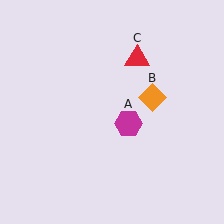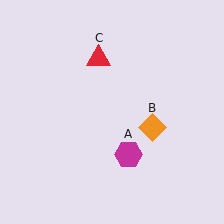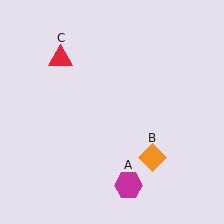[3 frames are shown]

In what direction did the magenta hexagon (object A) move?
The magenta hexagon (object A) moved down.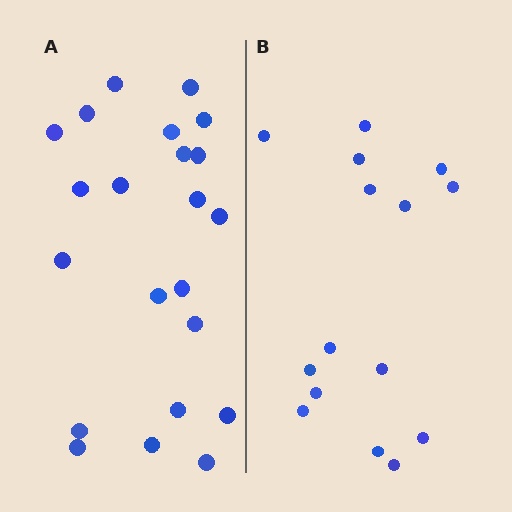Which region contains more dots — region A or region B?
Region A (the left region) has more dots.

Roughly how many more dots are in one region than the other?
Region A has roughly 8 or so more dots than region B.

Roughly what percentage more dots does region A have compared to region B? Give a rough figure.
About 45% more.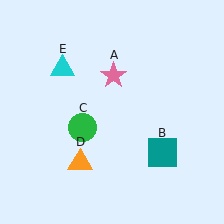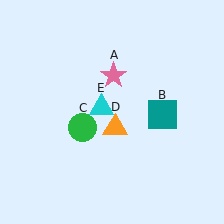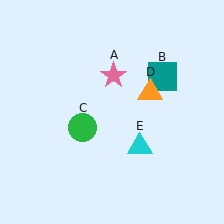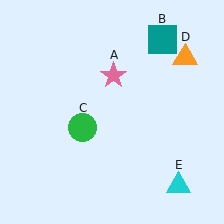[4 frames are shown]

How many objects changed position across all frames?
3 objects changed position: teal square (object B), orange triangle (object D), cyan triangle (object E).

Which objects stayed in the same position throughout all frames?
Pink star (object A) and green circle (object C) remained stationary.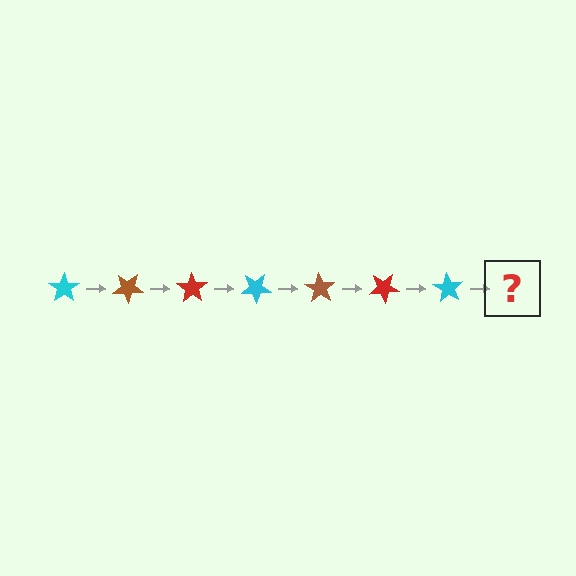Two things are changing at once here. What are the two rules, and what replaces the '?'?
The two rules are that it rotates 35 degrees each step and the color cycles through cyan, brown, and red. The '?' should be a brown star, rotated 245 degrees from the start.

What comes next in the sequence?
The next element should be a brown star, rotated 245 degrees from the start.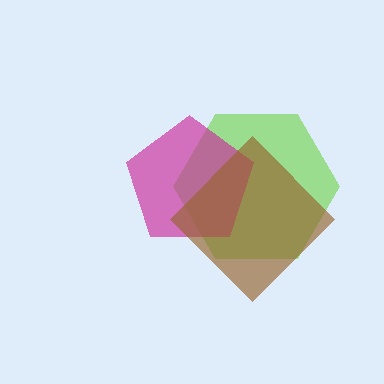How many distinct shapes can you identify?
There are 3 distinct shapes: a lime hexagon, a magenta pentagon, a brown diamond.